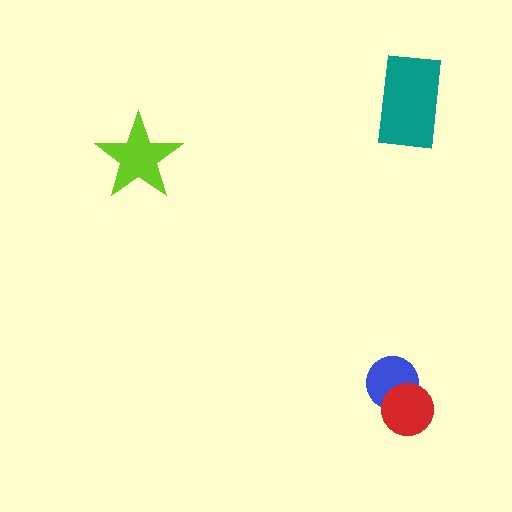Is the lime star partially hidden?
No, no other shape covers it.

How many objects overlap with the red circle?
1 object overlaps with the red circle.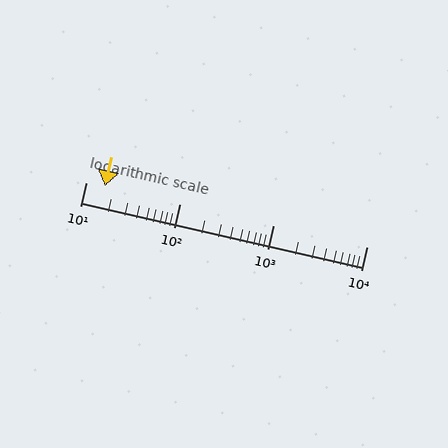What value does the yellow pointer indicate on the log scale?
The pointer indicates approximately 16.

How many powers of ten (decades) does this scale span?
The scale spans 3 decades, from 10 to 10000.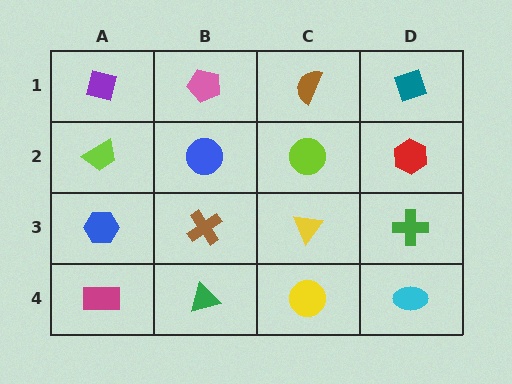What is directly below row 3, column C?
A yellow circle.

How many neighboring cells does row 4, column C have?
3.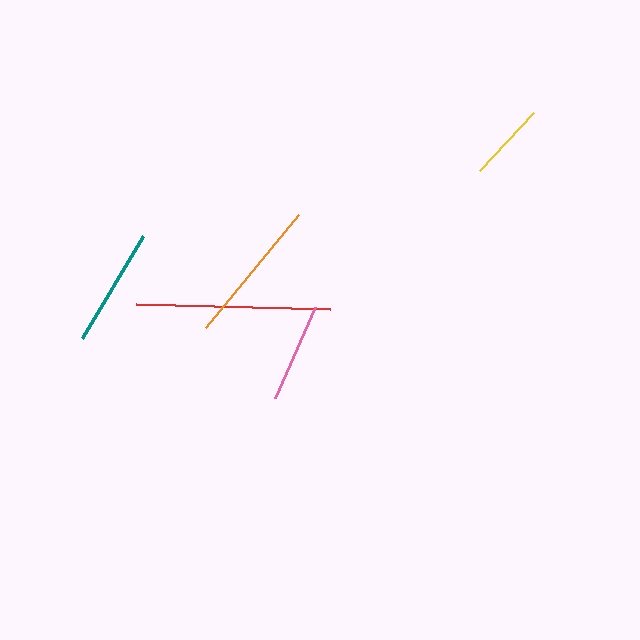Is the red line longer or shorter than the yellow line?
The red line is longer than the yellow line.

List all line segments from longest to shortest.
From longest to shortest: red, orange, teal, pink, yellow.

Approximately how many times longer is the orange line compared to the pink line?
The orange line is approximately 1.5 times the length of the pink line.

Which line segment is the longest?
The red line is the longest at approximately 194 pixels.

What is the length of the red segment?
The red segment is approximately 194 pixels long.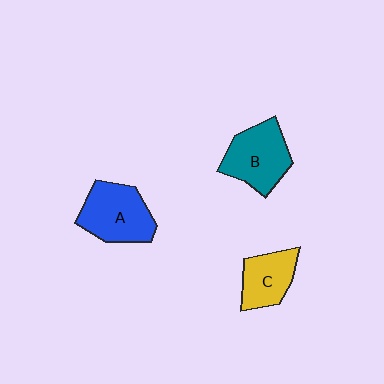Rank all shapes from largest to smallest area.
From largest to smallest: A (blue), B (teal), C (yellow).